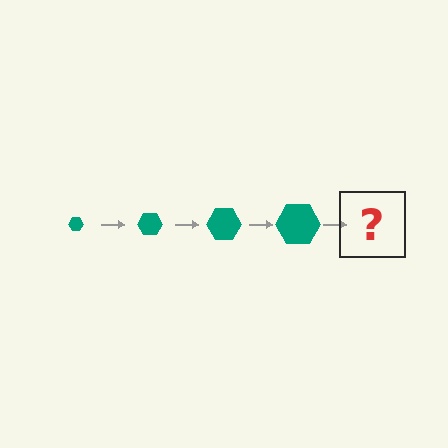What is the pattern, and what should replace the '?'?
The pattern is that the hexagon gets progressively larger each step. The '?' should be a teal hexagon, larger than the previous one.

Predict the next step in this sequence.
The next step is a teal hexagon, larger than the previous one.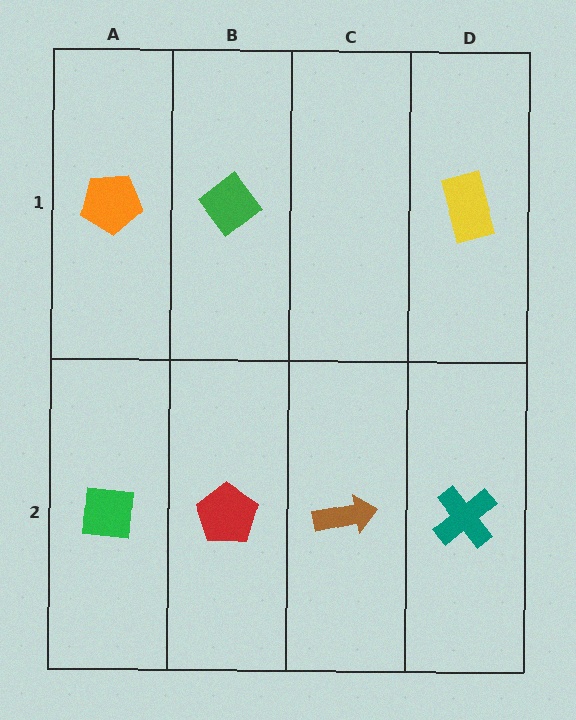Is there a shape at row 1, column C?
No, that cell is empty.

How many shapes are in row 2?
4 shapes.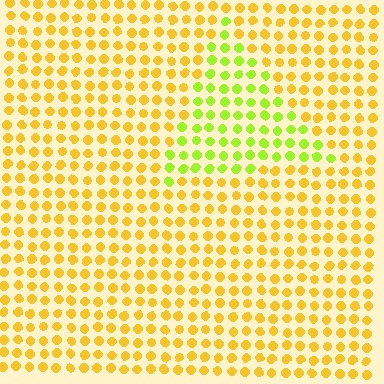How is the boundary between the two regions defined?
The boundary is defined purely by a slight shift in hue (about 41 degrees). Spacing, size, and orientation are identical on both sides.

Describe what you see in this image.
The image is filled with small yellow elements in a uniform arrangement. A triangle-shaped region is visible where the elements are tinted to a slightly different hue, forming a subtle color boundary.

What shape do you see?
I see a triangle.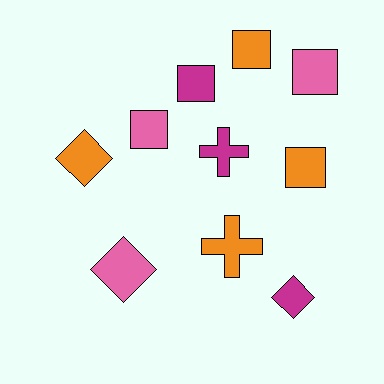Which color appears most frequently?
Orange, with 4 objects.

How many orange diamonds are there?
There is 1 orange diamond.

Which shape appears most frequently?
Square, with 5 objects.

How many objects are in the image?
There are 10 objects.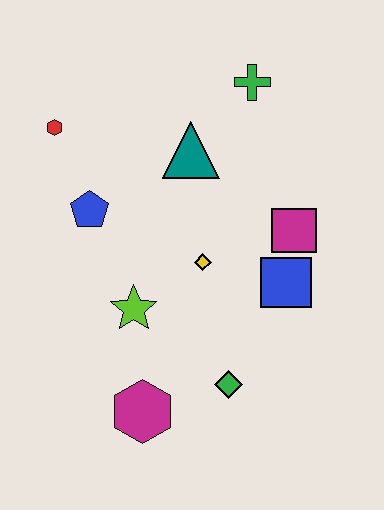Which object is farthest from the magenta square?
The red hexagon is farthest from the magenta square.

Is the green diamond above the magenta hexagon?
Yes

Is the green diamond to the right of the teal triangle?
Yes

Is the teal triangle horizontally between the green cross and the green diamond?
No